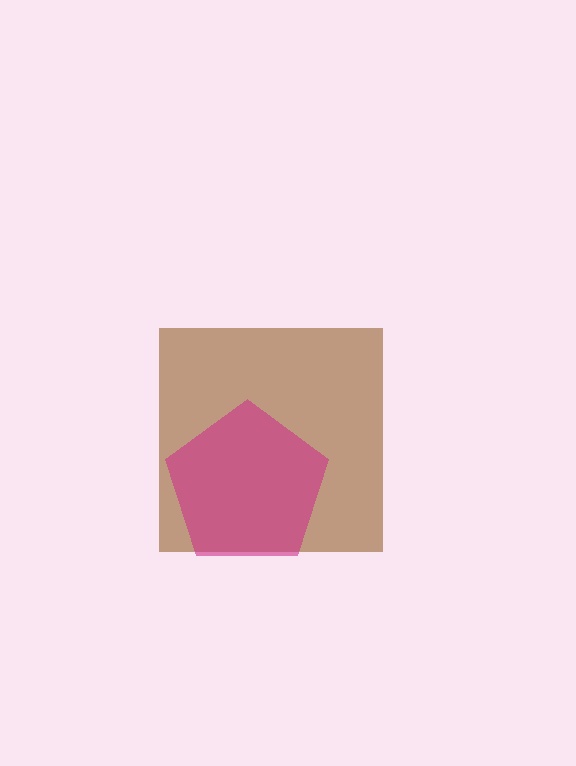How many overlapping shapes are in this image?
There are 2 overlapping shapes in the image.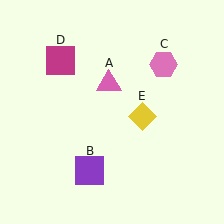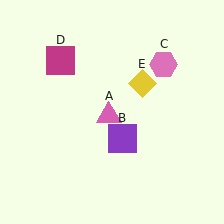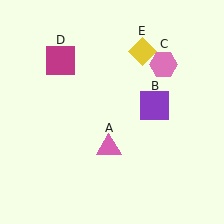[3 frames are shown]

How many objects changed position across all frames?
3 objects changed position: pink triangle (object A), purple square (object B), yellow diamond (object E).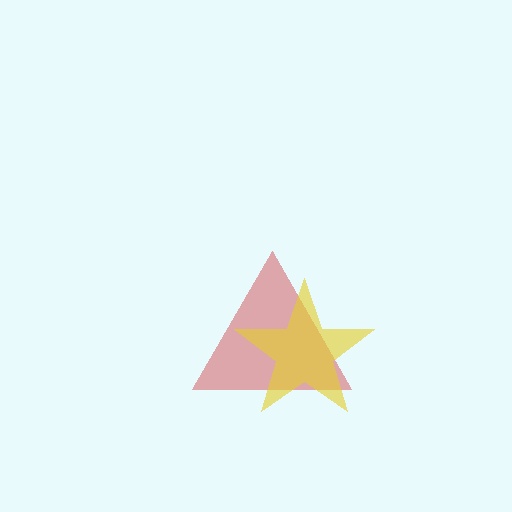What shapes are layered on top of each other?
The layered shapes are: a red triangle, a yellow star.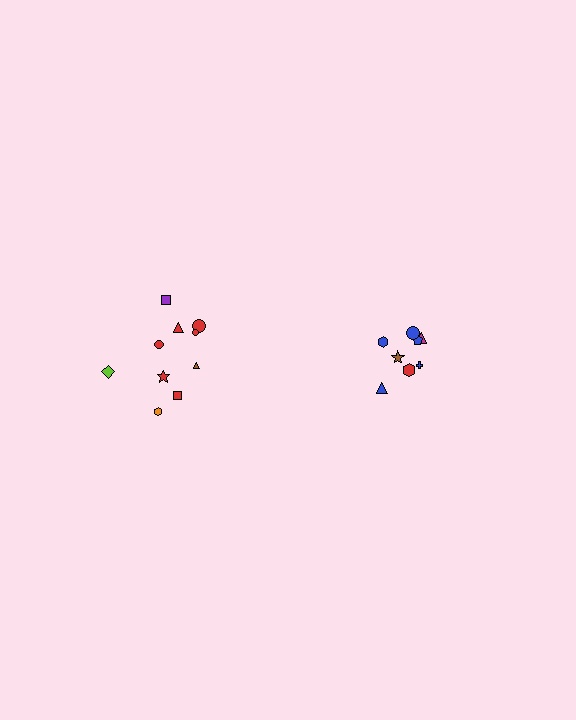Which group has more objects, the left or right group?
The left group.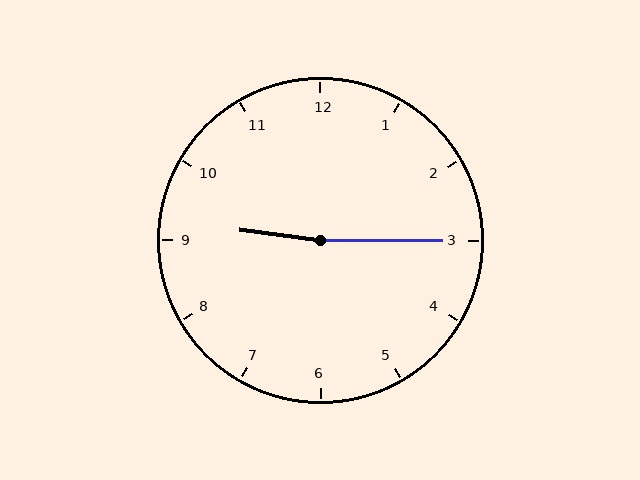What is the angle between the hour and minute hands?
Approximately 172 degrees.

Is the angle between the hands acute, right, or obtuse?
It is obtuse.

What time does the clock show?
9:15.